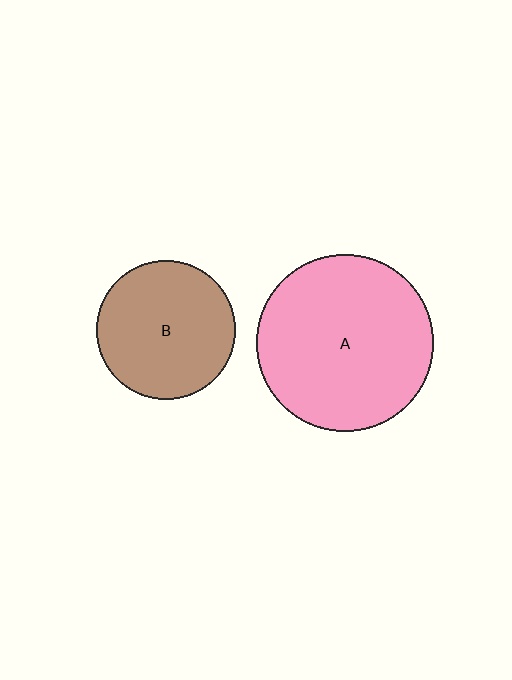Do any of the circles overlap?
No, none of the circles overlap.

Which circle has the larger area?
Circle A (pink).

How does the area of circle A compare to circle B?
Approximately 1.6 times.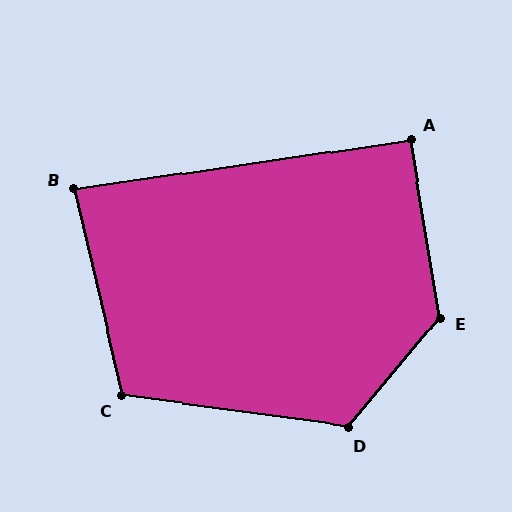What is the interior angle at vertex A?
Approximately 91 degrees (approximately right).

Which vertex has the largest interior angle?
E, at approximately 131 degrees.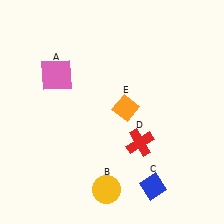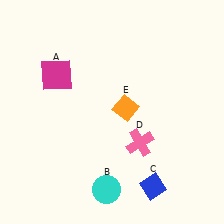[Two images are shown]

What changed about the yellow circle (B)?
In Image 1, B is yellow. In Image 2, it changed to cyan.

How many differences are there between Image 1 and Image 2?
There are 3 differences between the two images.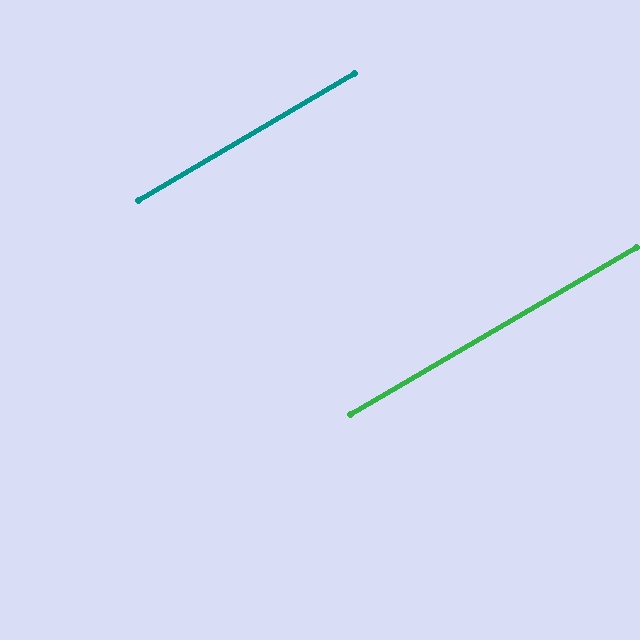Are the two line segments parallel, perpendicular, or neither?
Parallel — their directions differ by only 0.1°.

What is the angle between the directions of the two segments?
Approximately 0 degrees.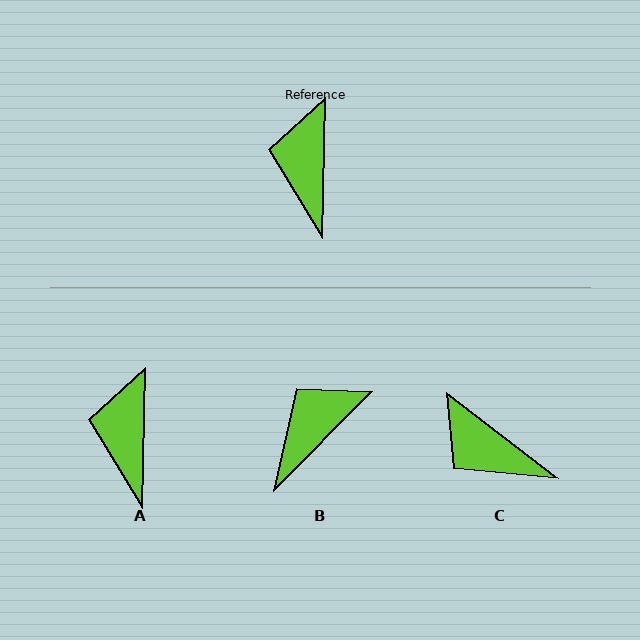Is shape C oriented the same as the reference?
No, it is off by about 54 degrees.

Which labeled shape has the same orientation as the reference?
A.